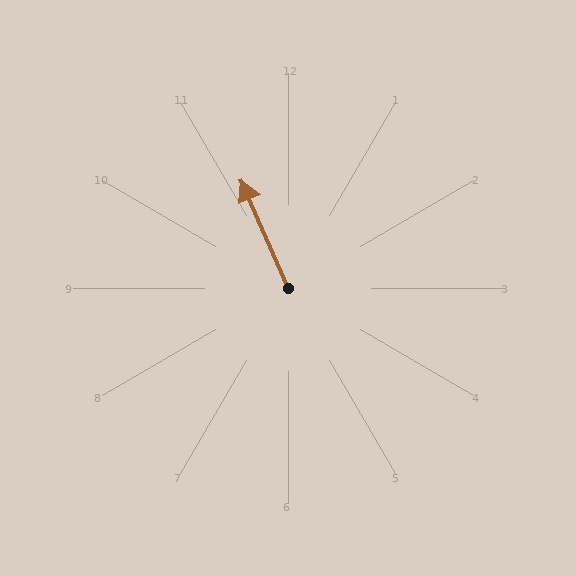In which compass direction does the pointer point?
Northwest.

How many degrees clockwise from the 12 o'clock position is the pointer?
Approximately 336 degrees.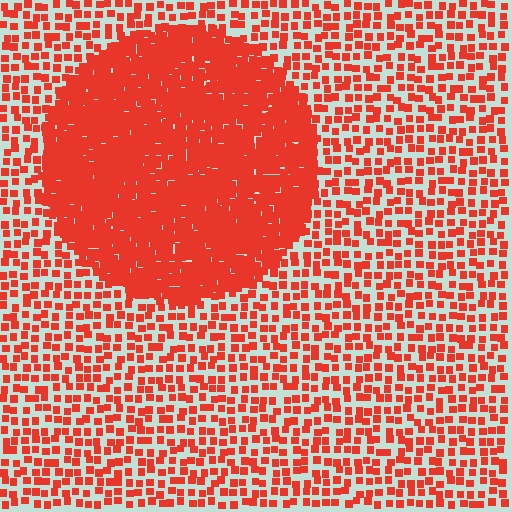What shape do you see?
I see a circle.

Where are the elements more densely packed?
The elements are more densely packed inside the circle boundary.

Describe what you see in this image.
The image contains small red elements arranged at two different densities. A circle-shaped region is visible where the elements are more densely packed than the surrounding area.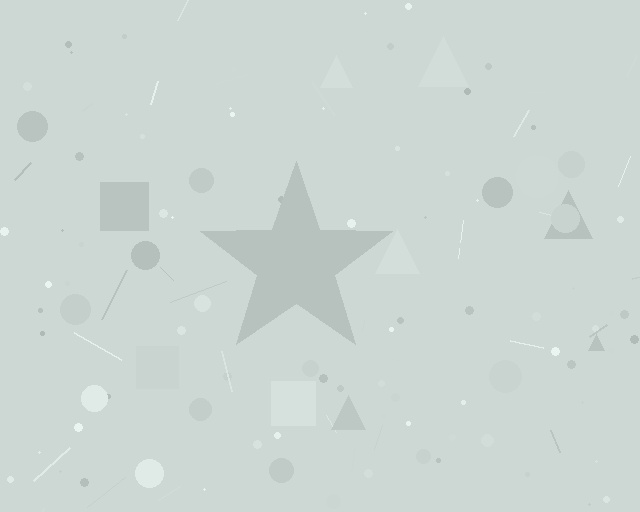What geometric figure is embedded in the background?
A star is embedded in the background.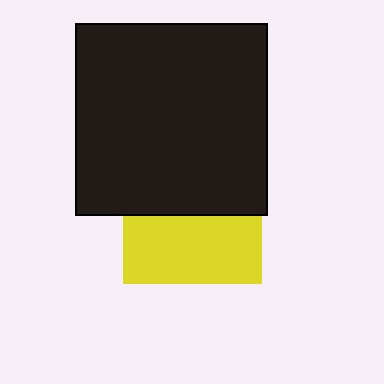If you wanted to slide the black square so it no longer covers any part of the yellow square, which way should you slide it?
Slide it up — that is the most direct way to separate the two shapes.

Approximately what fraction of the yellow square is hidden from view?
Roughly 51% of the yellow square is hidden behind the black square.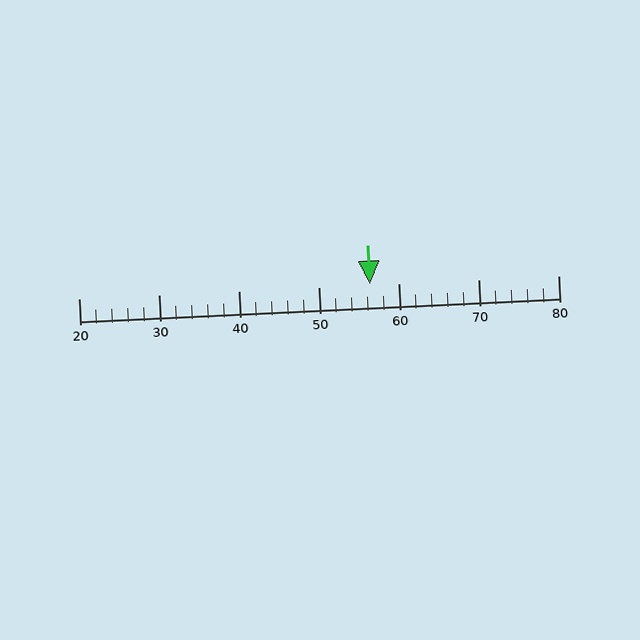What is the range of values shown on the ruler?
The ruler shows values from 20 to 80.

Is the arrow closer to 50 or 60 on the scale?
The arrow is closer to 60.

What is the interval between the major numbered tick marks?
The major tick marks are spaced 10 units apart.